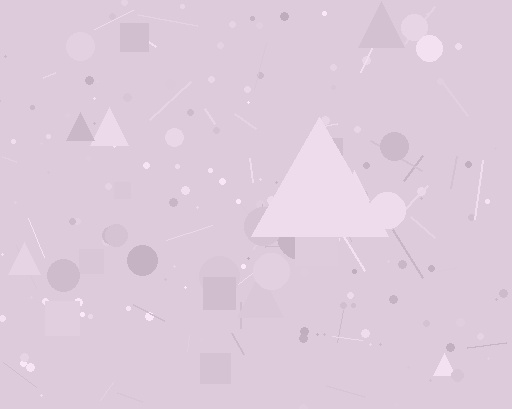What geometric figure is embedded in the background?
A triangle is embedded in the background.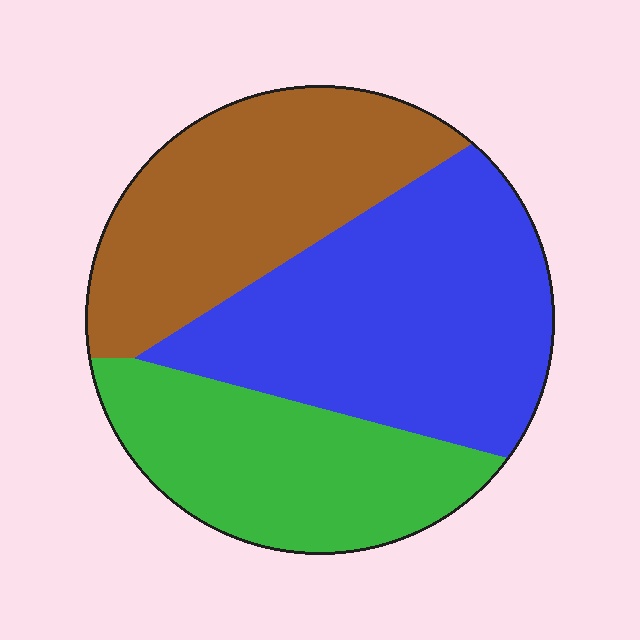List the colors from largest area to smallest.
From largest to smallest: blue, brown, green.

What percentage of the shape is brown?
Brown covers about 30% of the shape.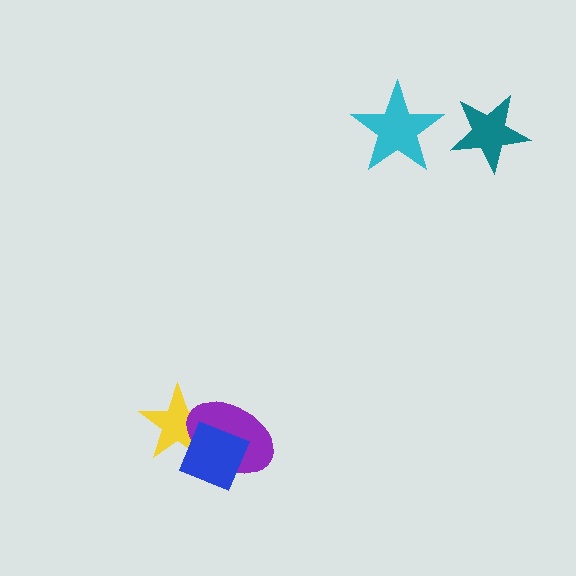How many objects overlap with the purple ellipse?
2 objects overlap with the purple ellipse.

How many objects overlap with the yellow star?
2 objects overlap with the yellow star.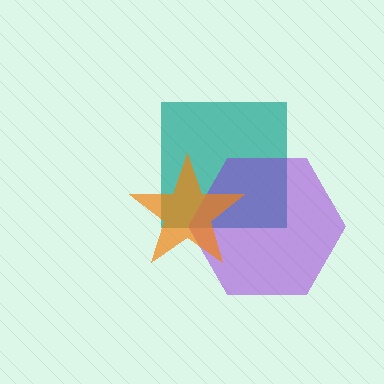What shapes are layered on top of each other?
The layered shapes are: a teal square, a purple hexagon, an orange star.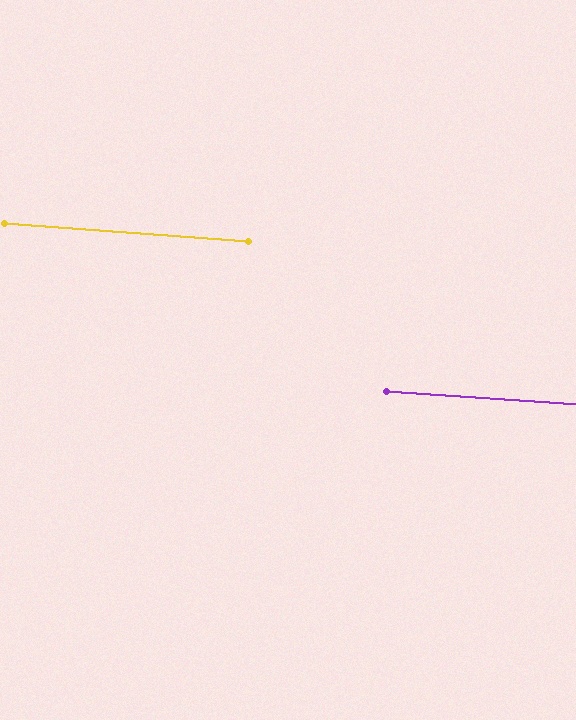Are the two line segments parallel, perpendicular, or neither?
Parallel — their directions differ by only 0.1°.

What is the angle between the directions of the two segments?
Approximately 0 degrees.